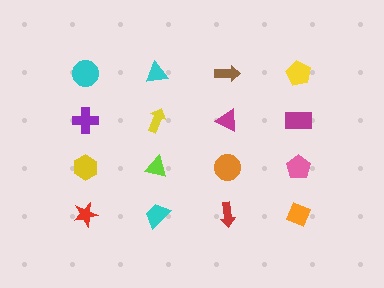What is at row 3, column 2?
A lime triangle.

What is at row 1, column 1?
A cyan circle.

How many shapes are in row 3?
4 shapes.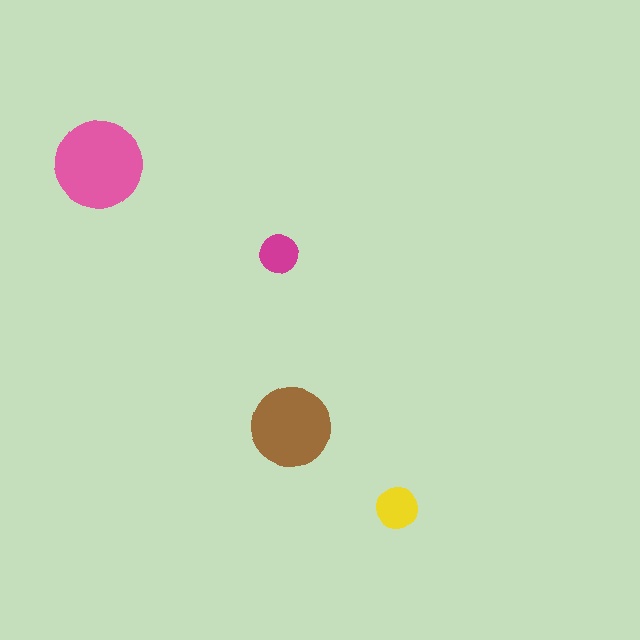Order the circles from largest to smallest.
the pink one, the brown one, the yellow one, the magenta one.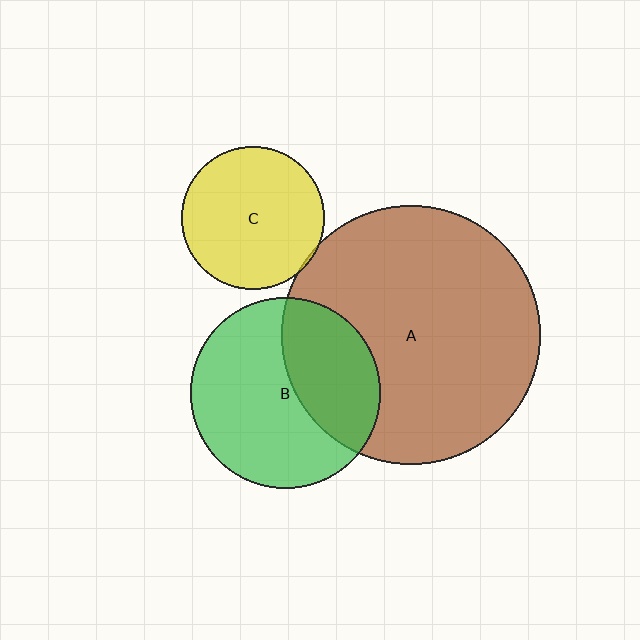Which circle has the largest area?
Circle A (brown).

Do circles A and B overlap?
Yes.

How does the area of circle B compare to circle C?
Approximately 1.8 times.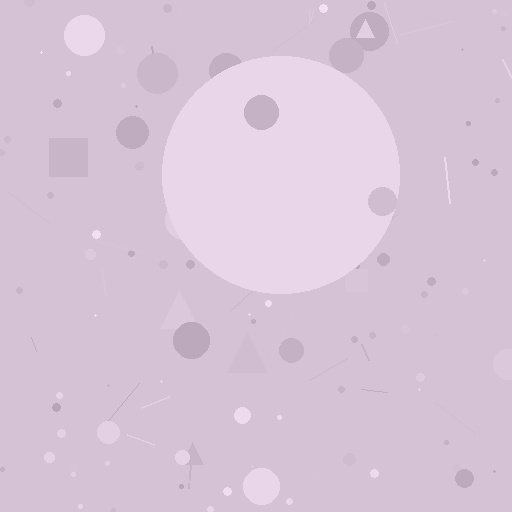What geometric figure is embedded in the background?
A circle is embedded in the background.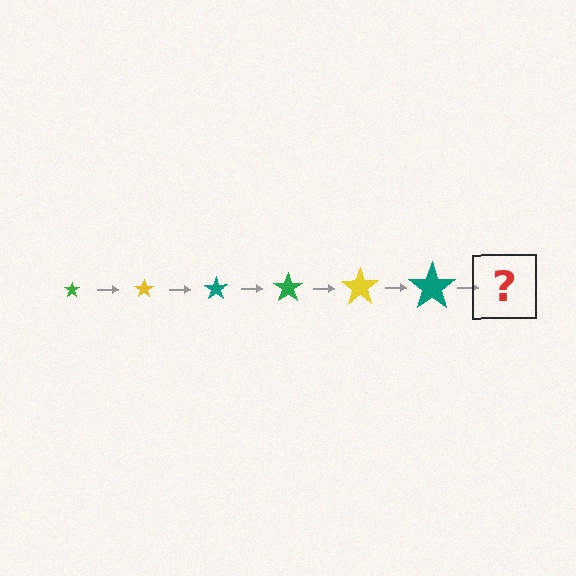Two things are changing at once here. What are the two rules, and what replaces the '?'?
The two rules are that the star grows larger each step and the color cycles through green, yellow, and teal. The '?' should be a green star, larger than the previous one.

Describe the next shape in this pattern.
It should be a green star, larger than the previous one.